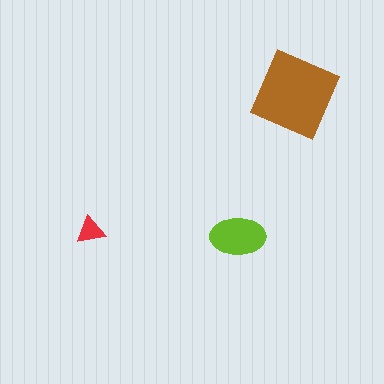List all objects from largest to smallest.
The brown diamond, the lime ellipse, the red triangle.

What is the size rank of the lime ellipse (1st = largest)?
2nd.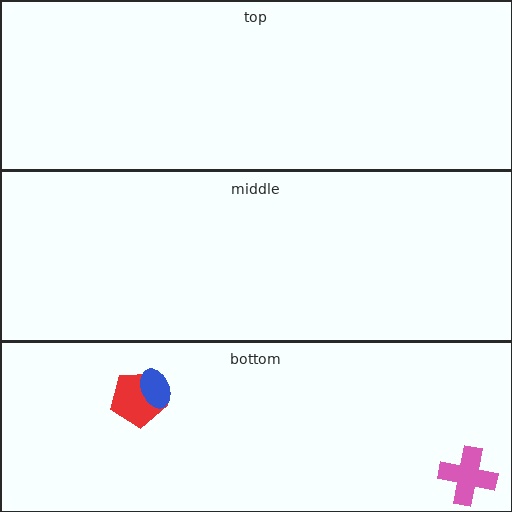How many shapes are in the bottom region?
3.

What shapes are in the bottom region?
The red pentagon, the pink cross, the blue ellipse.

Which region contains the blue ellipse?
The bottom region.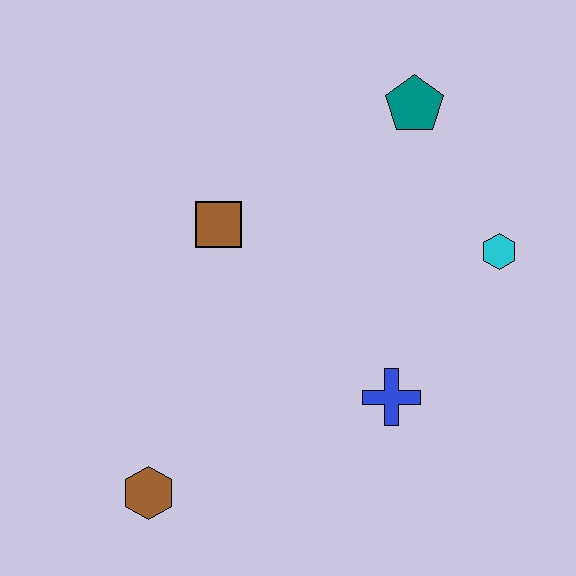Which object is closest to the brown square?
The teal pentagon is closest to the brown square.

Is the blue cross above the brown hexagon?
Yes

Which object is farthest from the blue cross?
The teal pentagon is farthest from the blue cross.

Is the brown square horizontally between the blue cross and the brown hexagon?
Yes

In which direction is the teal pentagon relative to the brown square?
The teal pentagon is to the right of the brown square.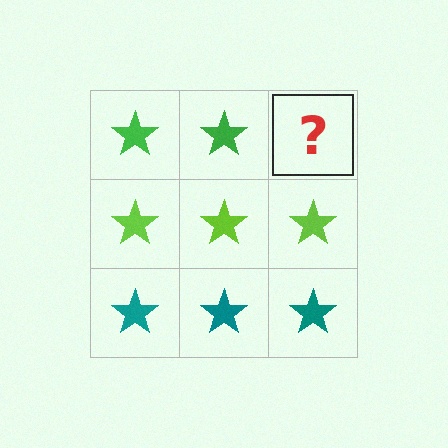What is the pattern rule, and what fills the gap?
The rule is that each row has a consistent color. The gap should be filled with a green star.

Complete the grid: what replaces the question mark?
The question mark should be replaced with a green star.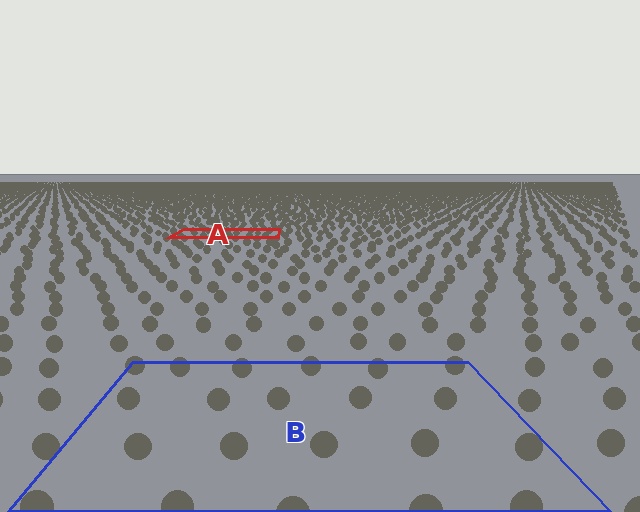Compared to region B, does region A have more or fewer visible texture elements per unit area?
Region A has more texture elements per unit area — they are packed more densely because it is farther away.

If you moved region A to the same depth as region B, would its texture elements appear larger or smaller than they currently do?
They would appear larger. At a closer depth, the same texture elements are projected at a bigger on-screen size.